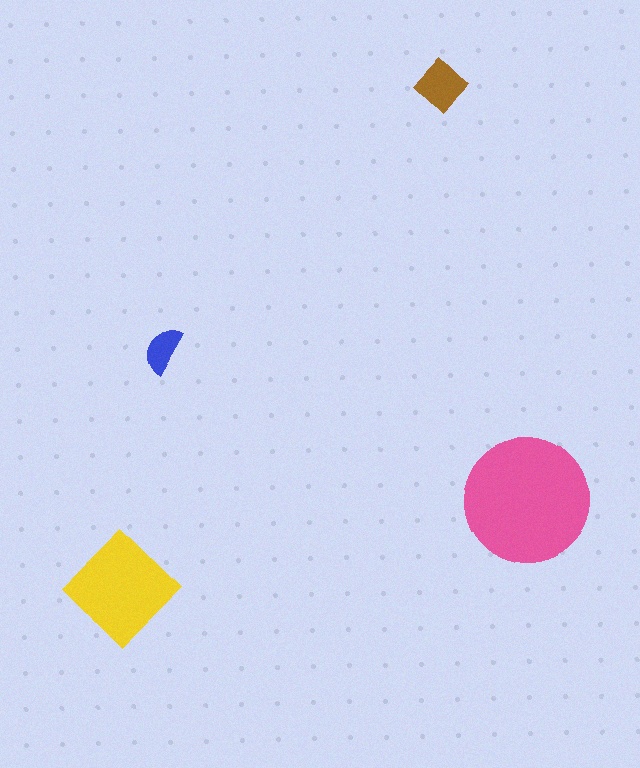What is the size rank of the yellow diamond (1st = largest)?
2nd.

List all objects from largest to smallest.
The pink circle, the yellow diamond, the brown diamond, the blue semicircle.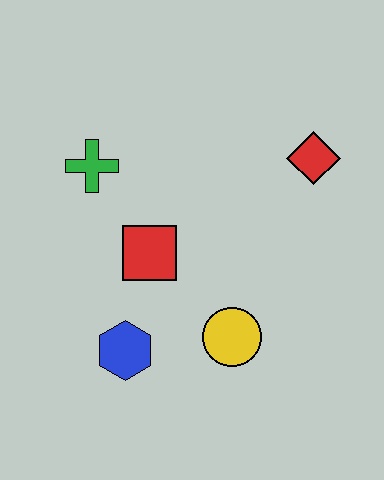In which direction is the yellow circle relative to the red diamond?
The yellow circle is below the red diamond.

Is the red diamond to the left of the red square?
No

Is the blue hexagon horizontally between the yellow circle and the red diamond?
No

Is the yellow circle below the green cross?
Yes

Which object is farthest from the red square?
The red diamond is farthest from the red square.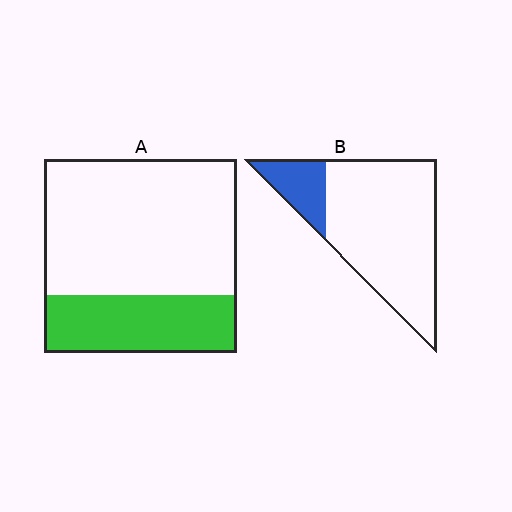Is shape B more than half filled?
No.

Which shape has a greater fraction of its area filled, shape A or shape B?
Shape A.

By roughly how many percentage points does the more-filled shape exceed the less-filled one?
By roughly 10 percentage points (A over B).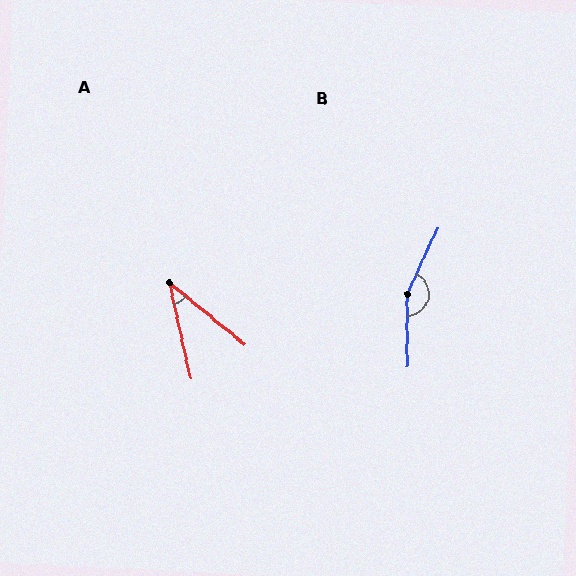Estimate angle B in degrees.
Approximately 154 degrees.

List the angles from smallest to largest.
A (38°), B (154°).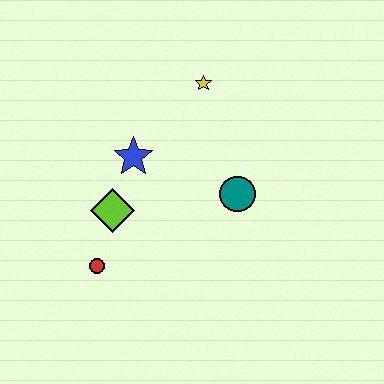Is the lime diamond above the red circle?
Yes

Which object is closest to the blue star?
The lime diamond is closest to the blue star.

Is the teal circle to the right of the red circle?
Yes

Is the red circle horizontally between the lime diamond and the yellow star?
No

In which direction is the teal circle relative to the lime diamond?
The teal circle is to the right of the lime diamond.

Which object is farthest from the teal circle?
The red circle is farthest from the teal circle.